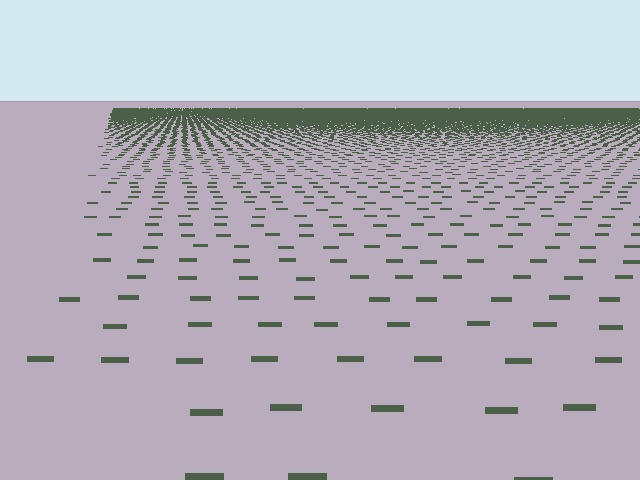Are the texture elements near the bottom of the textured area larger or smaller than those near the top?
Larger. Near the bottom, elements are closer to the viewer and appear at a bigger on-screen size.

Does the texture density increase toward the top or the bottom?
Density increases toward the top.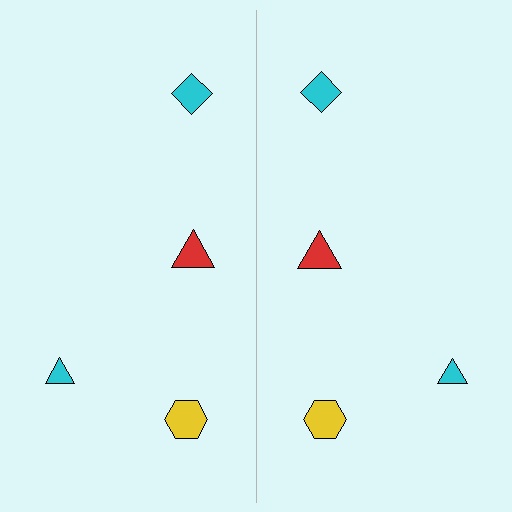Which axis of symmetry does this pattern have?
The pattern has a vertical axis of symmetry running through the center of the image.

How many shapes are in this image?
There are 8 shapes in this image.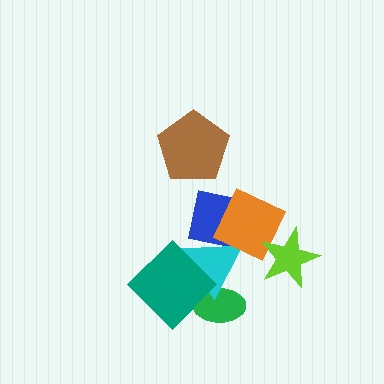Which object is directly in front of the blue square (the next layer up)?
The cyan triangle is directly in front of the blue square.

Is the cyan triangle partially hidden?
Yes, it is partially covered by another shape.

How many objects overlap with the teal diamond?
2 objects overlap with the teal diamond.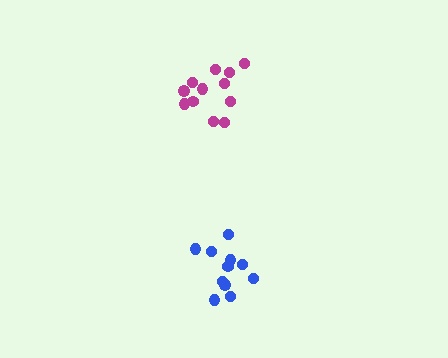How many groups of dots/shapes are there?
There are 2 groups.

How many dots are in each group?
Group 1: 12 dots, Group 2: 12 dots (24 total).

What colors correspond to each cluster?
The clusters are colored: magenta, blue.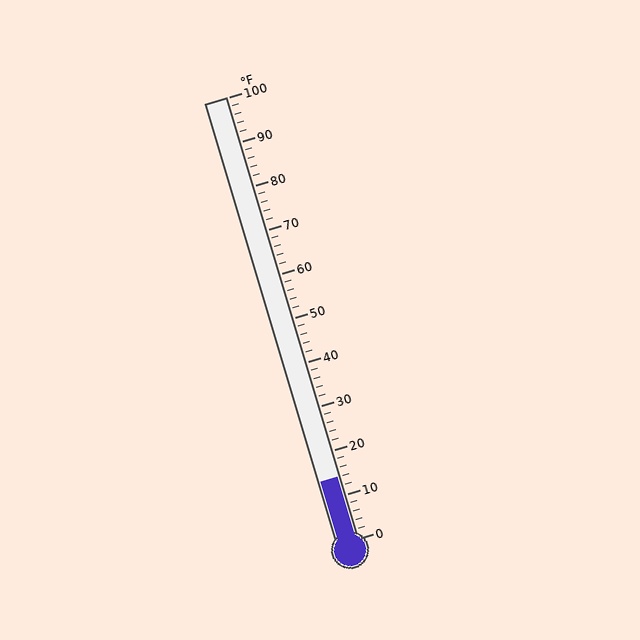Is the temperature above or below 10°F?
The temperature is above 10°F.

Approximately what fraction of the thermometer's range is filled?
The thermometer is filled to approximately 15% of its range.